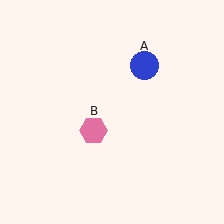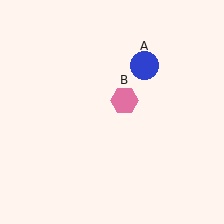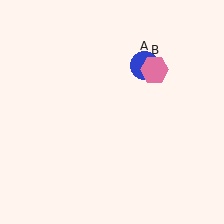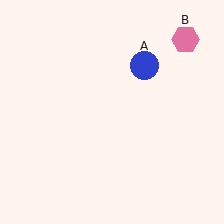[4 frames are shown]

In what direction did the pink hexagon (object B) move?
The pink hexagon (object B) moved up and to the right.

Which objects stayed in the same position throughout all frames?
Blue circle (object A) remained stationary.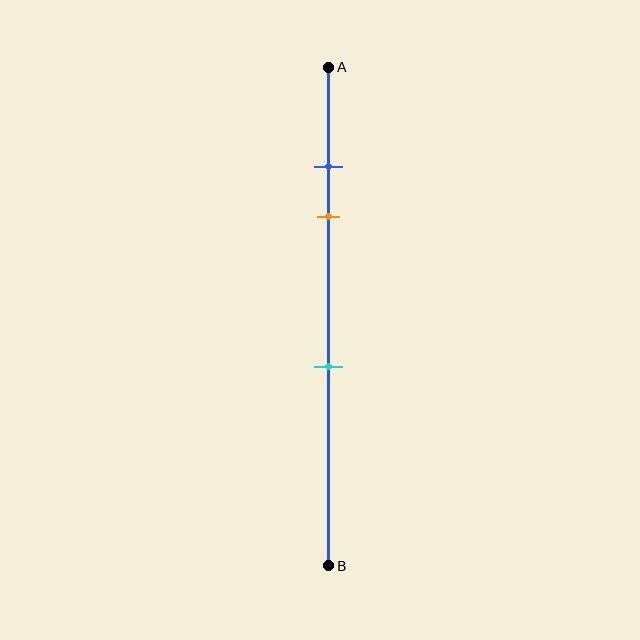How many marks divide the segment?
There are 3 marks dividing the segment.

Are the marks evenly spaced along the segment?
No, the marks are not evenly spaced.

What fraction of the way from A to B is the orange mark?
The orange mark is approximately 30% (0.3) of the way from A to B.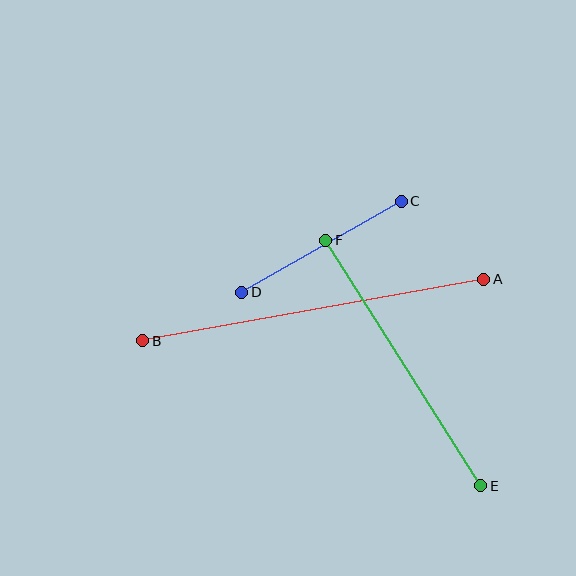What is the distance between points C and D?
The distance is approximately 184 pixels.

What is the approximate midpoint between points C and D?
The midpoint is at approximately (321, 247) pixels.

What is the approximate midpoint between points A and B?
The midpoint is at approximately (313, 310) pixels.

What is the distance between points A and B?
The distance is approximately 346 pixels.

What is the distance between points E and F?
The distance is approximately 290 pixels.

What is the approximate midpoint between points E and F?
The midpoint is at approximately (403, 363) pixels.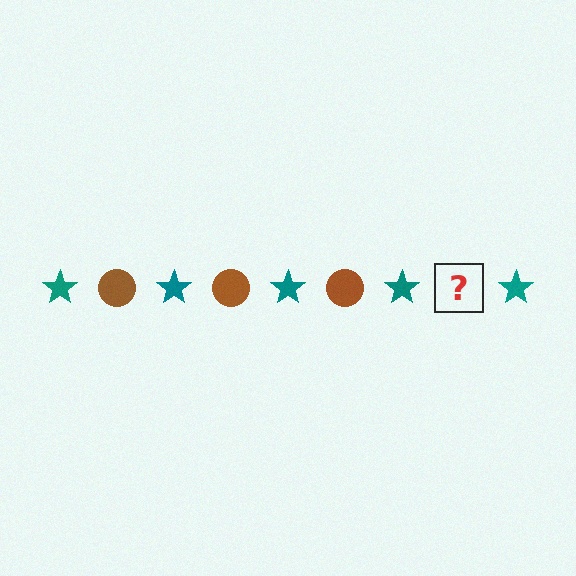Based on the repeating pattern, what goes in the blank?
The blank should be a brown circle.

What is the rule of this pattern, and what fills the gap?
The rule is that the pattern alternates between teal star and brown circle. The gap should be filled with a brown circle.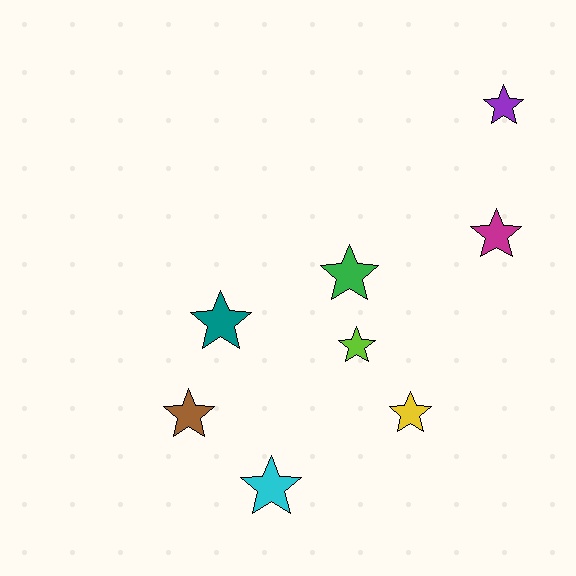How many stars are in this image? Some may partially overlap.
There are 8 stars.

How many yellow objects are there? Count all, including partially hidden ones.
There is 1 yellow object.